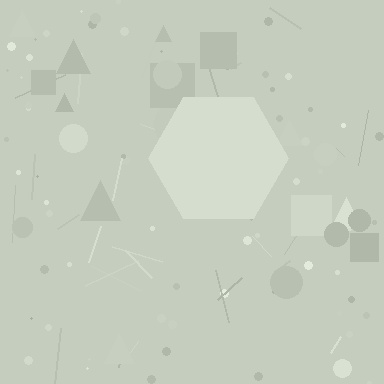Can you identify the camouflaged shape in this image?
The camouflaged shape is a hexagon.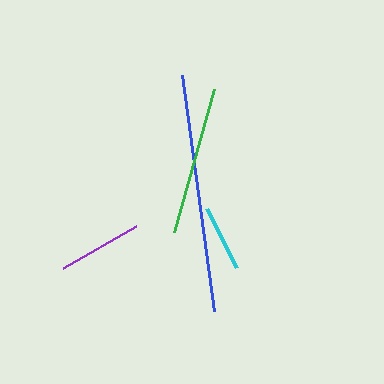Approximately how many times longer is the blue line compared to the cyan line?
The blue line is approximately 3.6 times the length of the cyan line.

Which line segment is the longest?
The blue line is the longest at approximately 238 pixels.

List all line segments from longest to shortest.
From longest to shortest: blue, green, purple, cyan.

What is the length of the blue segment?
The blue segment is approximately 238 pixels long.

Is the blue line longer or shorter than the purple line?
The blue line is longer than the purple line.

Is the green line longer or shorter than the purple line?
The green line is longer than the purple line.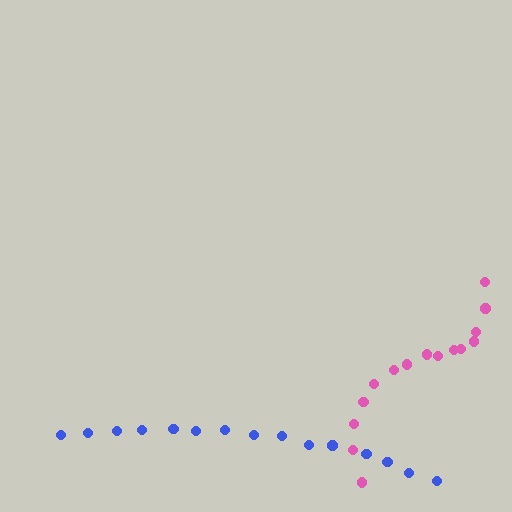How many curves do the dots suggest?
There are 2 distinct paths.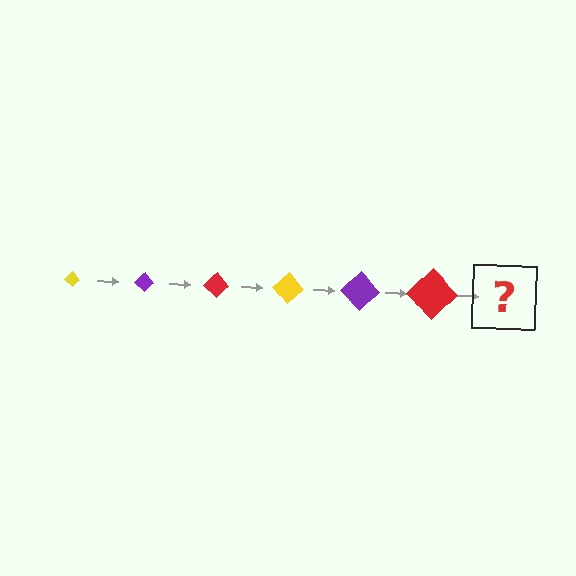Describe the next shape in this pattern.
It should be a yellow diamond, larger than the previous one.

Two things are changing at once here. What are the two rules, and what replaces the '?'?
The two rules are that the diamond grows larger each step and the color cycles through yellow, purple, and red. The '?' should be a yellow diamond, larger than the previous one.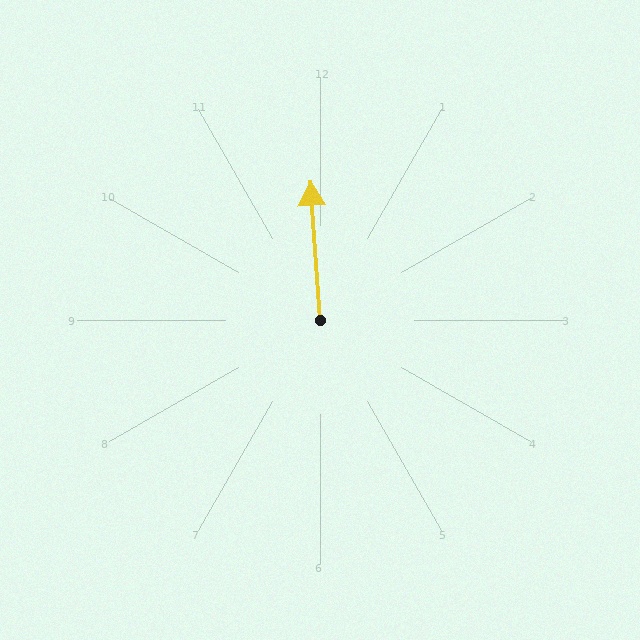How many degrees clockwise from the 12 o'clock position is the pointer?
Approximately 356 degrees.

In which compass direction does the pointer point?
North.